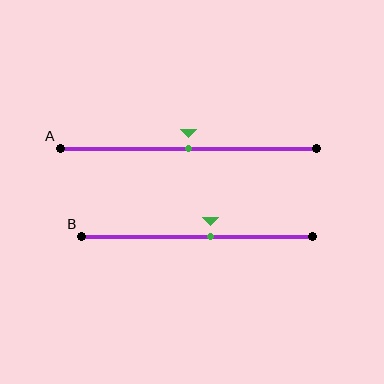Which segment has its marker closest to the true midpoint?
Segment A has its marker closest to the true midpoint.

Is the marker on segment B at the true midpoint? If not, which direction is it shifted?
No, the marker on segment B is shifted to the right by about 6% of the segment length.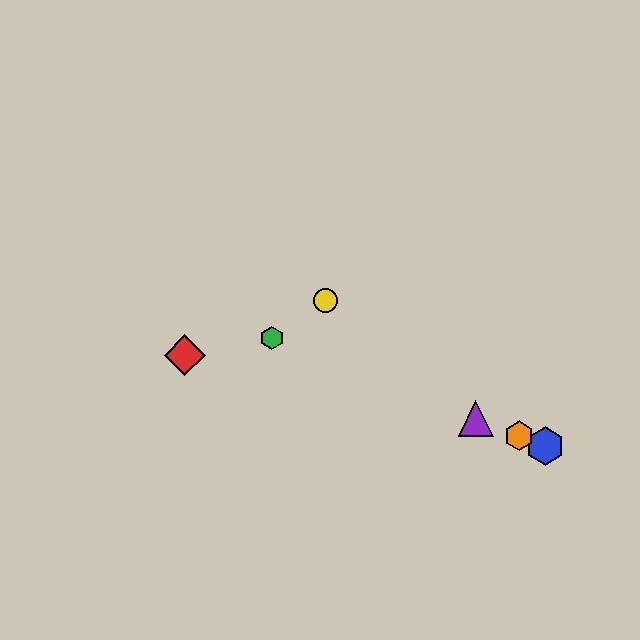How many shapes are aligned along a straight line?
4 shapes (the blue hexagon, the green hexagon, the purple triangle, the orange hexagon) are aligned along a straight line.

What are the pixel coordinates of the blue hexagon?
The blue hexagon is at (545, 446).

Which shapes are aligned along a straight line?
The blue hexagon, the green hexagon, the purple triangle, the orange hexagon are aligned along a straight line.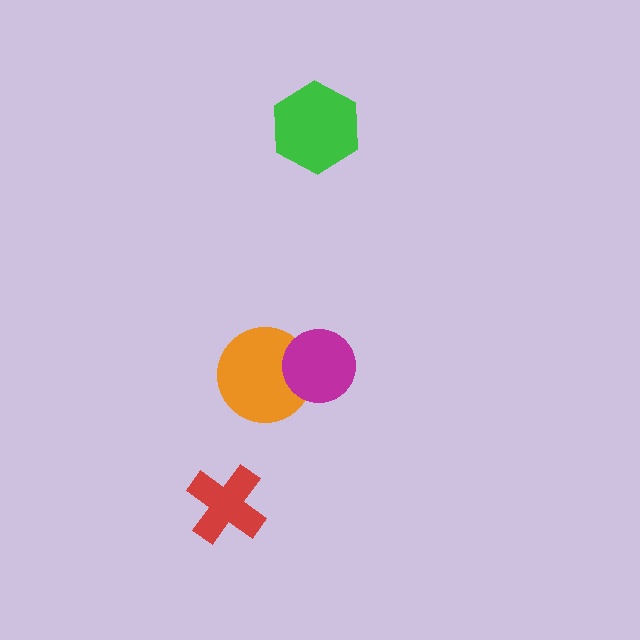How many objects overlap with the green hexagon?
0 objects overlap with the green hexagon.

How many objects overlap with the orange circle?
1 object overlaps with the orange circle.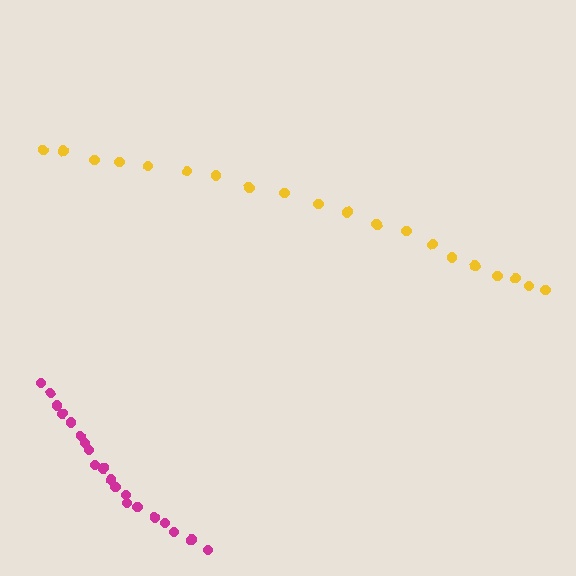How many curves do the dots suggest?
There are 2 distinct paths.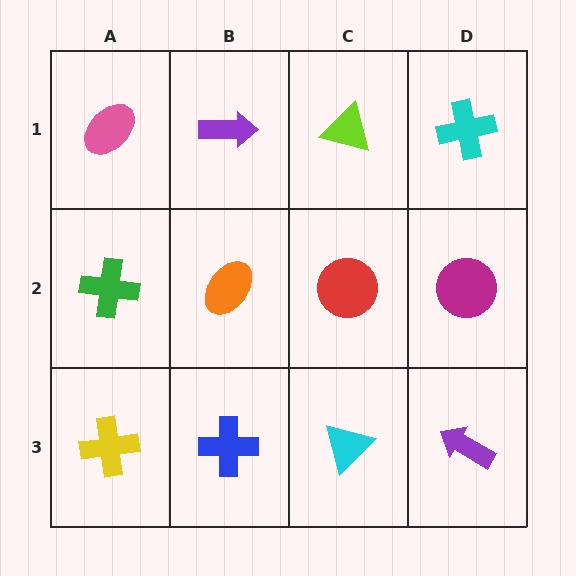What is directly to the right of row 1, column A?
A purple arrow.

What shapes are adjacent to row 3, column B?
An orange ellipse (row 2, column B), a yellow cross (row 3, column A), a cyan triangle (row 3, column C).